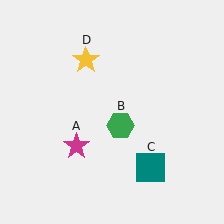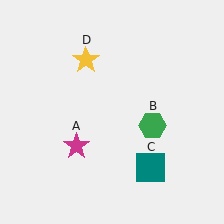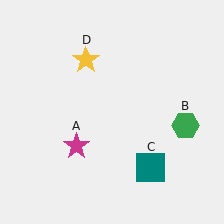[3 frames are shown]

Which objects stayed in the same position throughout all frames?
Magenta star (object A) and teal square (object C) and yellow star (object D) remained stationary.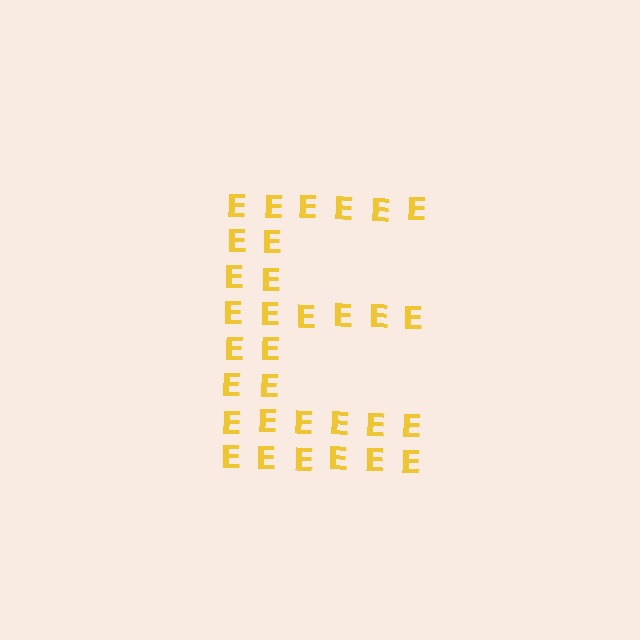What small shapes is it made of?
It is made of small letter E's.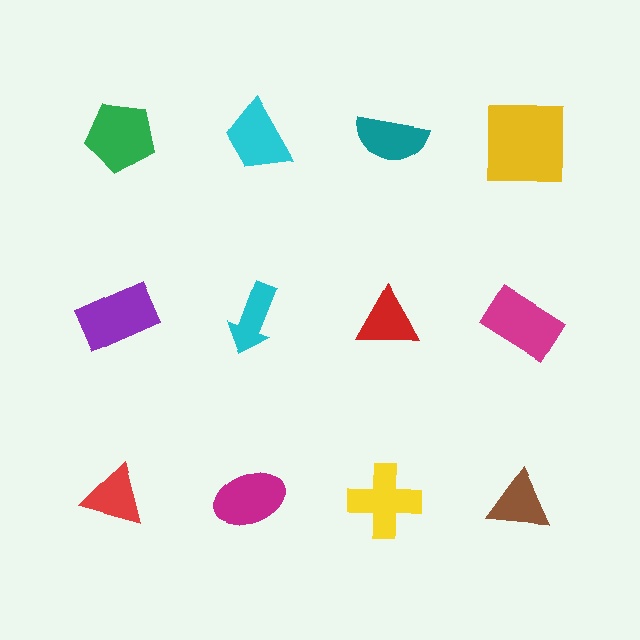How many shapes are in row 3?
4 shapes.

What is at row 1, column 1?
A green pentagon.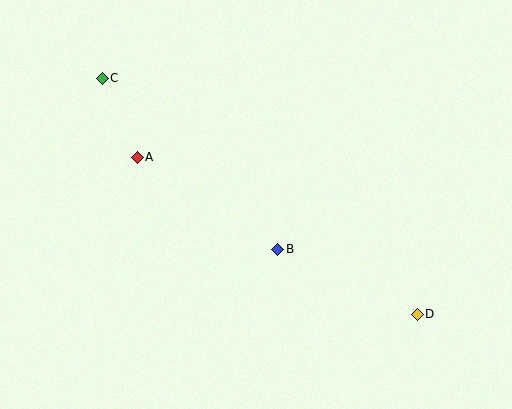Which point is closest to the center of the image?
Point B at (278, 249) is closest to the center.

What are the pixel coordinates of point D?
Point D is at (417, 314).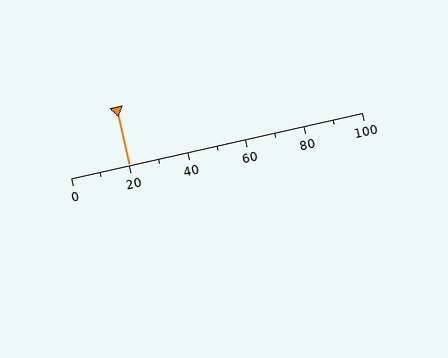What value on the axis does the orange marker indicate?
The marker indicates approximately 20.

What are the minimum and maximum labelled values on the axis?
The axis runs from 0 to 100.